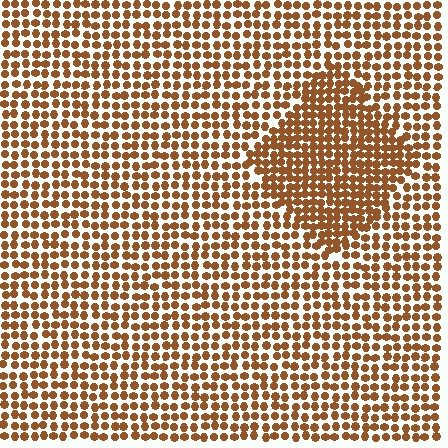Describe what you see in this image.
The image contains small brown elements arranged at two different densities. A diamond-shaped region is visible where the elements are more densely packed than the surrounding area.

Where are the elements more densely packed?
The elements are more densely packed inside the diamond boundary.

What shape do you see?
I see a diamond.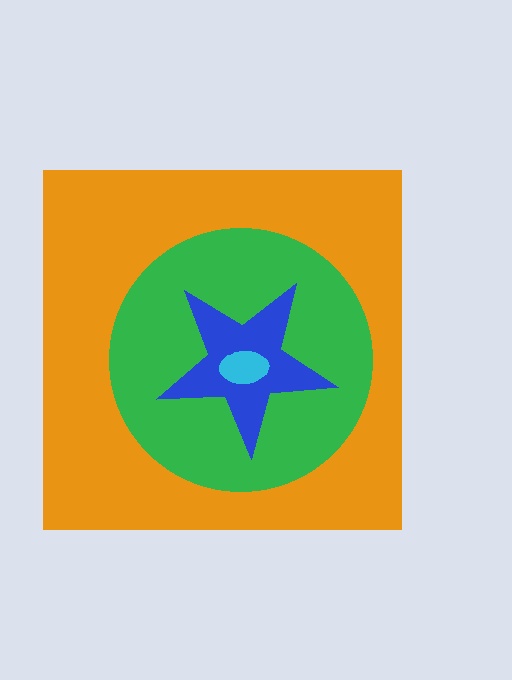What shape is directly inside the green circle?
The blue star.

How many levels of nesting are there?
4.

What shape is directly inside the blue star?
The cyan ellipse.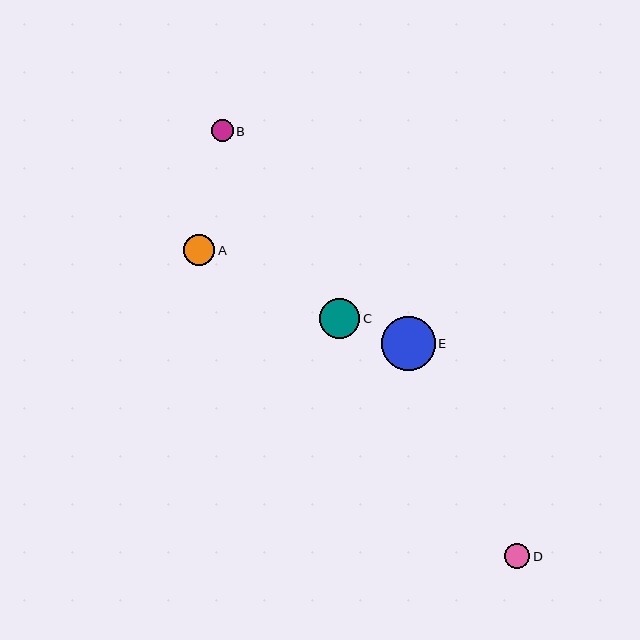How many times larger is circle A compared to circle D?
Circle A is approximately 1.2 times the size of circle D.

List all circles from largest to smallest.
From largest to smallest: E, C, A, D, B.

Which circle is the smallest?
Circle B is the smallest with a size of approximately 22 pixels.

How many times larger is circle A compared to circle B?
Circle A is approximately 1.4 times the size of circle B.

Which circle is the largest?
Circle E is the largest with a size of approximately 54 pixels.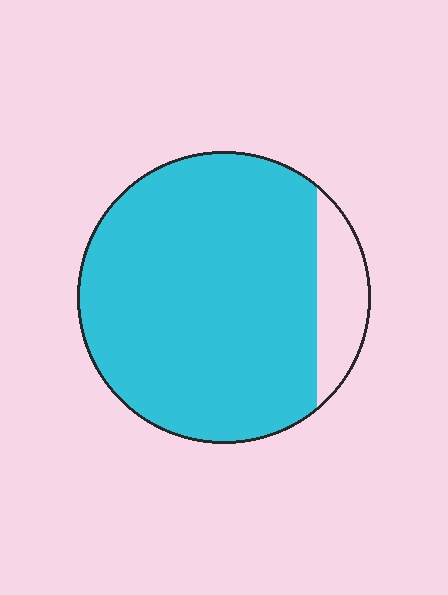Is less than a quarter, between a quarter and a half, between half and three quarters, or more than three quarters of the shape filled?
More than three quarters.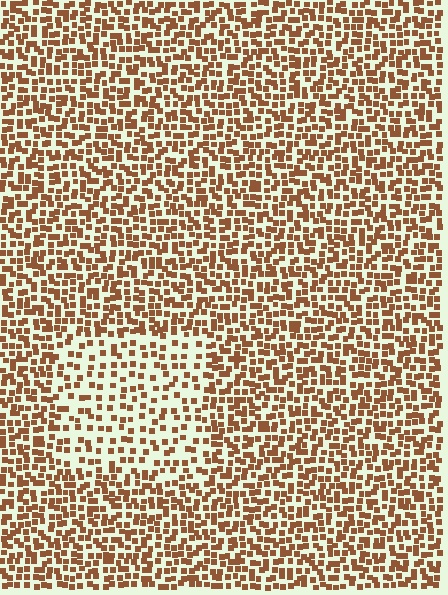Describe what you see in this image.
The image contains small brown elements arranged at two different densities. A rectangle-shaped region is visible where the elements are less densely packed than the surrounding area.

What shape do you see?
I see a rectangle.